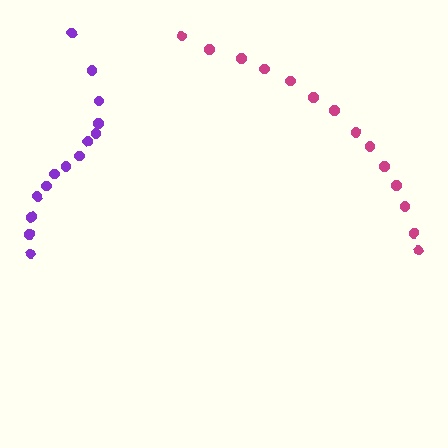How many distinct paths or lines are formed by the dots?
There are 2 distinct paths.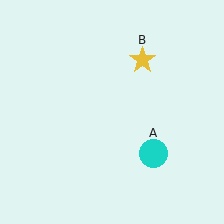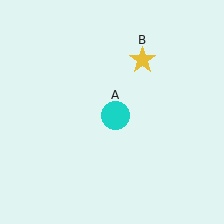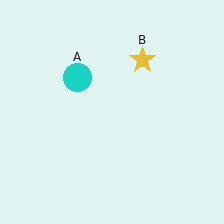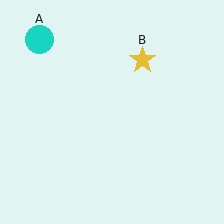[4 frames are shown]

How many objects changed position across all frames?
1 object changed position: cyan circle (object A).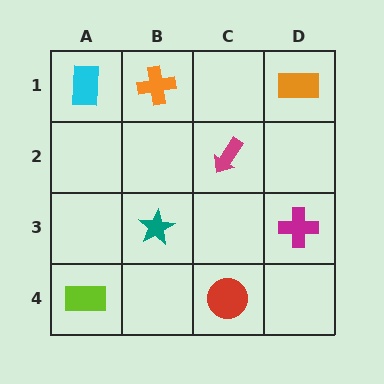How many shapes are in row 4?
2 shapes.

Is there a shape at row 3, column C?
No, that cell is empty.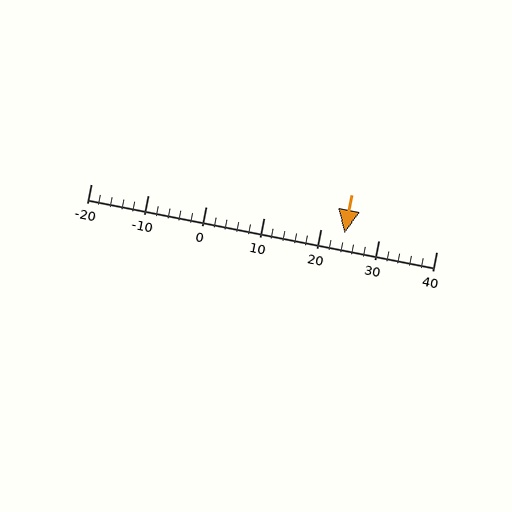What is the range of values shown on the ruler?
The ruler shows values from -20 to 40.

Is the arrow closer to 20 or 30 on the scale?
The arrow is closer to 20.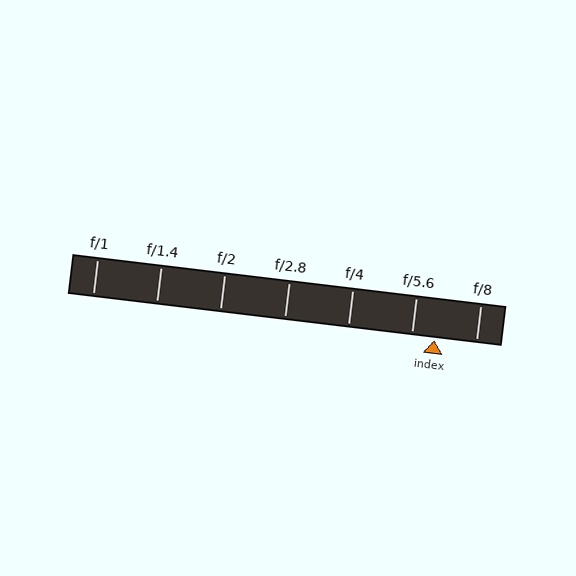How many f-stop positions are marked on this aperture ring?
There are 7 f-stop positions marked.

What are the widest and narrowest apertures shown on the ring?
The widest aperture shown is f/1 and the narrowest is f/8.